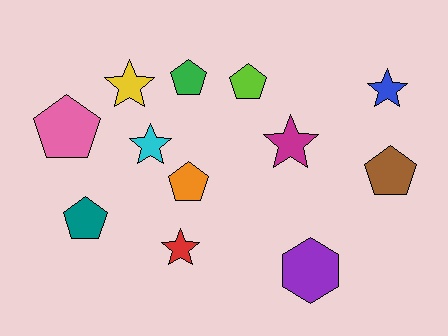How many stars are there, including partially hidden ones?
There are 5 stars.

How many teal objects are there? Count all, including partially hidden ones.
There is 1 teal object.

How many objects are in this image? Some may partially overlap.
There are 12 objects.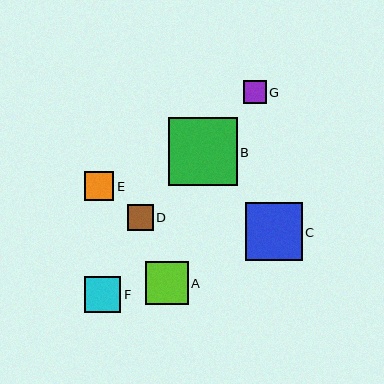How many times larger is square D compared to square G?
Square D is approximately 1.1 times the size of square G.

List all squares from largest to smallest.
From largest to smallest: B, C, A, F, E, D, G.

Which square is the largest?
Square B is the largest with a size of approximately 69 pixels.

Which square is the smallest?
Square G is the smallest with a size of approximately 23 pixels.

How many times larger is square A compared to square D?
Square A is approximately 1.7 times the size of square D.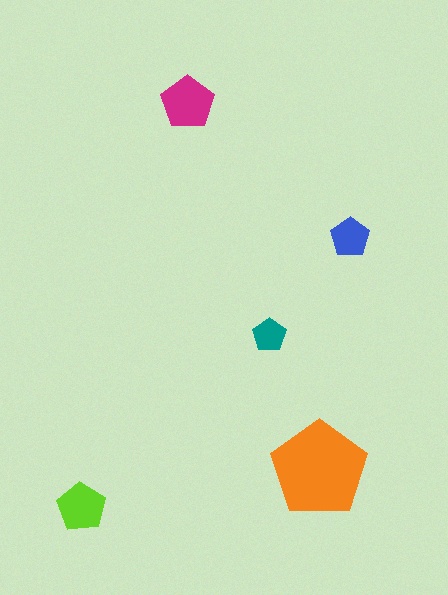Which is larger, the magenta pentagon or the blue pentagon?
The magenta one.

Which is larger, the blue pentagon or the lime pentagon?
The lime one.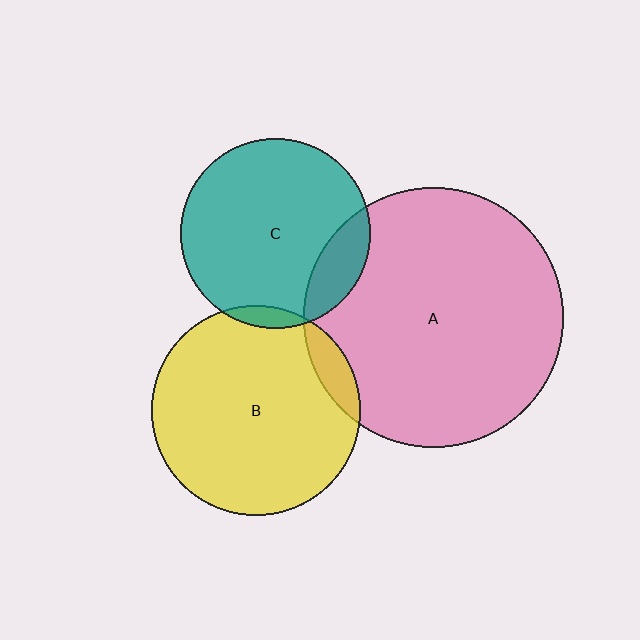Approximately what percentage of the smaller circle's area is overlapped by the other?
Approximately 15%.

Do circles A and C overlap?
Yes.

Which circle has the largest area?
Circle A (pink).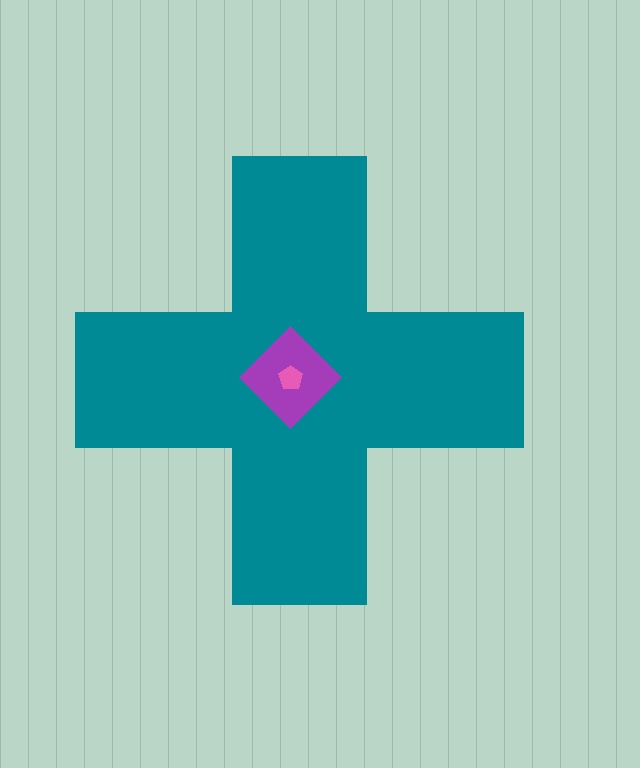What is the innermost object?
The pink pentagon.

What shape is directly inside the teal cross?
The purple diamond.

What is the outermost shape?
The teal cross.